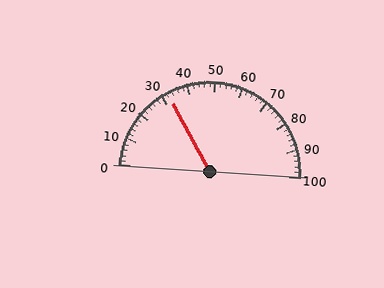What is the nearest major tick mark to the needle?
The nearest major tick mark is 30.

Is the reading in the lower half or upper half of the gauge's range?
The reading is in the lower half of the range (0 to 100).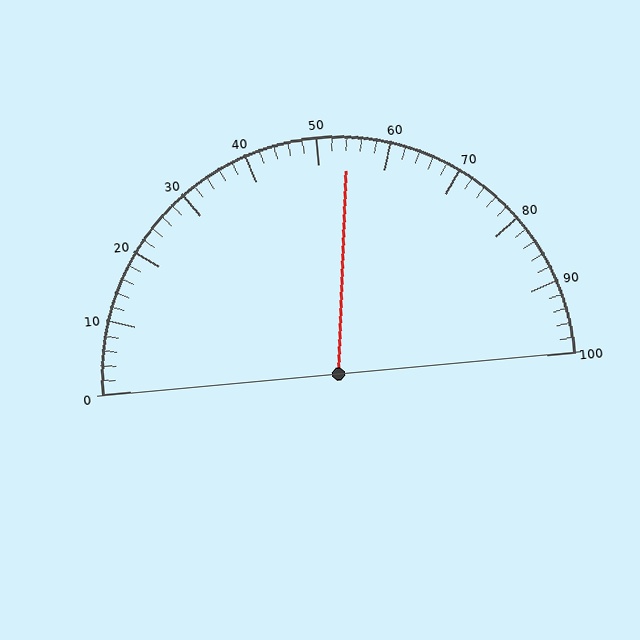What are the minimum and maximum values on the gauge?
The gauge ranges from 0 to 100.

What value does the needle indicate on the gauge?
The needle indicates approximately 54.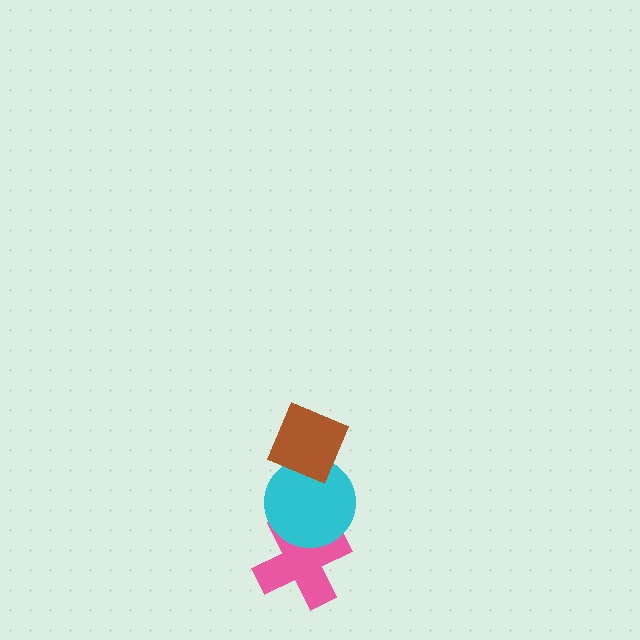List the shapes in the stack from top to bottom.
From top to bottom: the brown diamond, the cyan circle, the pink cross.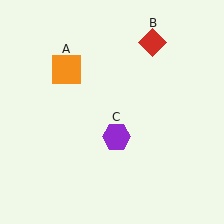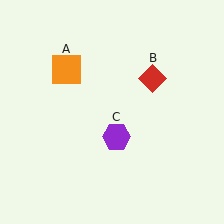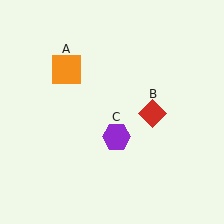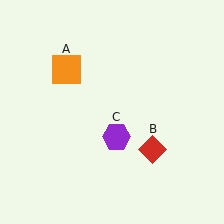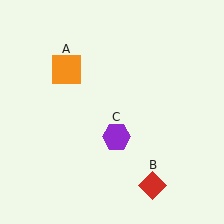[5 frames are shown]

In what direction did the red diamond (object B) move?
The red diamond (object B) moved down.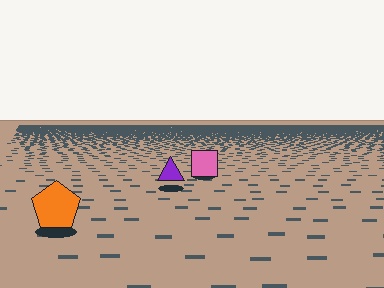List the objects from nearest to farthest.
From nearest to farthest: the orange pentagon, the purple triangle, the pink square.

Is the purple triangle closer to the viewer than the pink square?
Yes. The purple triangle is closer — you can tell from the texture gradient: the ground texture is coarser near it.